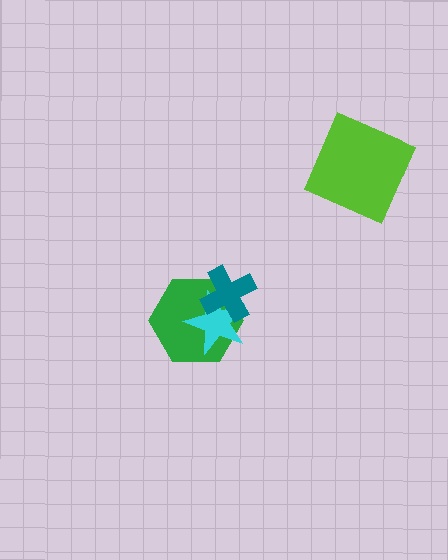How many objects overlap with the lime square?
0 objects overlap with the lime square.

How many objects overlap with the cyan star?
2 objects overlap with the cyan star.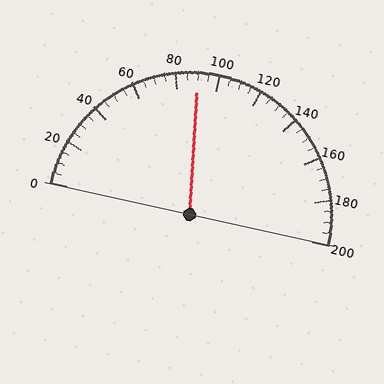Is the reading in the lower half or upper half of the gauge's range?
The reading is in the lower half of the range (0 to 200).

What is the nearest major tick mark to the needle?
The nearest major tick mark is 80.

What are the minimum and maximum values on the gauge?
The gauge ranges from 0 to 200.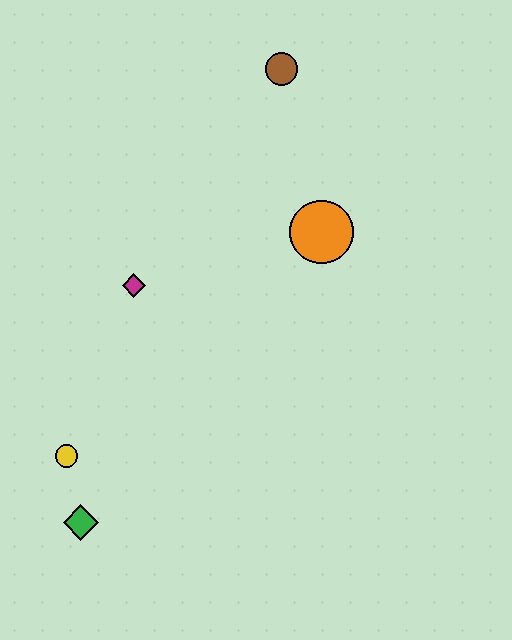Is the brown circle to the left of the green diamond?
No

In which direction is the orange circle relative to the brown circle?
The orange circle is below the brown circle.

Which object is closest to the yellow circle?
The green diamond is closest to the yellow circle.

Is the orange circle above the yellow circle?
Yes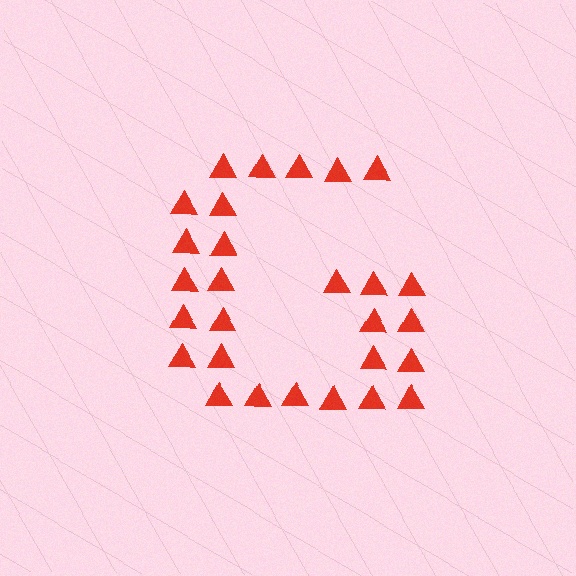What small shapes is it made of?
It is made of small triangles.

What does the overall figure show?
The overall figure shows the letter G.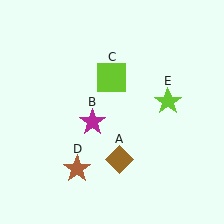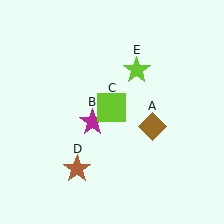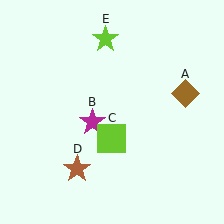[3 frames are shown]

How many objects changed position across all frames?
3 objects changed position: brown diamond (object A), lime square (object C), lime star (object E).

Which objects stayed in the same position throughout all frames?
Magenta star (object B) and brown star (object D) remained stationary.